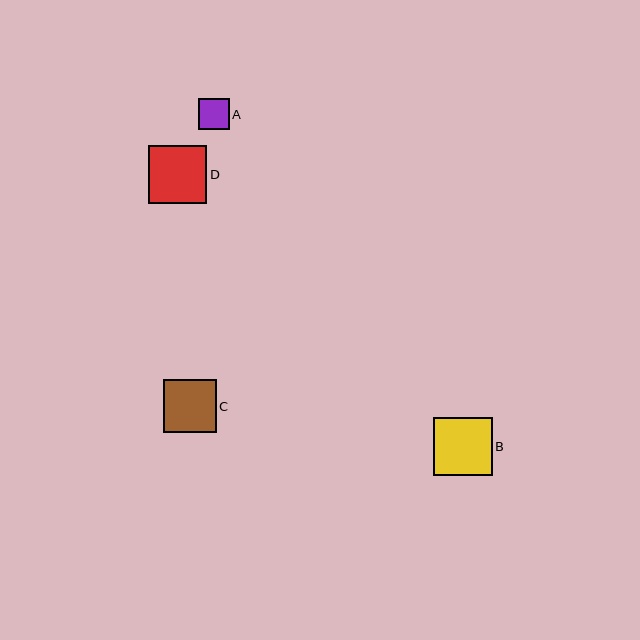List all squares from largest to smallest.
From largest to smallest: B, D, C, A.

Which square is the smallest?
Square A is the smallest with a size of approximately 31 pixels.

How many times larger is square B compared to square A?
Square B is approximately 1.9 times the size of square A.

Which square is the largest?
Square B is the largest with a size of approximately 58 pixels.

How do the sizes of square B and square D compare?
Square B and square D are approximately the same size.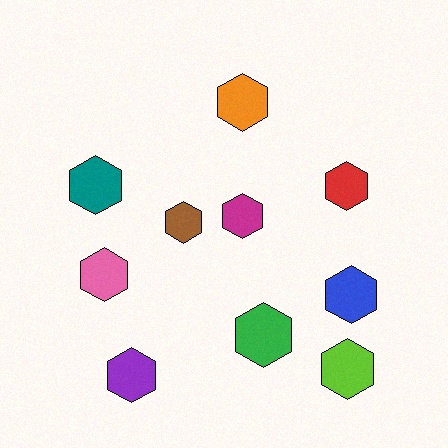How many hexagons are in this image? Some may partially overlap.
There are 10 hexagons.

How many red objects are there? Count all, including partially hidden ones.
There is 1 red object.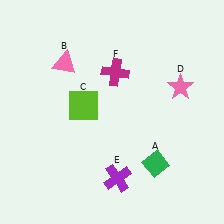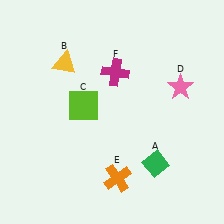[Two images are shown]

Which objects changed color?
B changed from pink to yellow. E changed from purple to orange.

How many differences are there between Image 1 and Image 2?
There are 2 differences between the two images.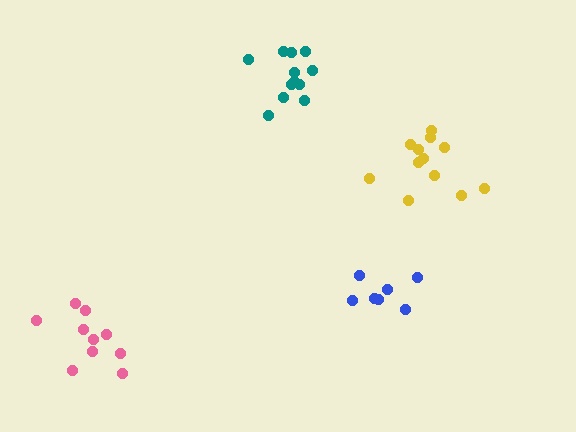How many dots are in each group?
Group 1: 13 dots, Group 2: 12 dots, Group 3: 7 dots, Group 4: 10 dots (42 total).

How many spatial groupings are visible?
There are 4 spatial groupings.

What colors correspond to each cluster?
The clusters are colored: teal, yellow, blue, pink.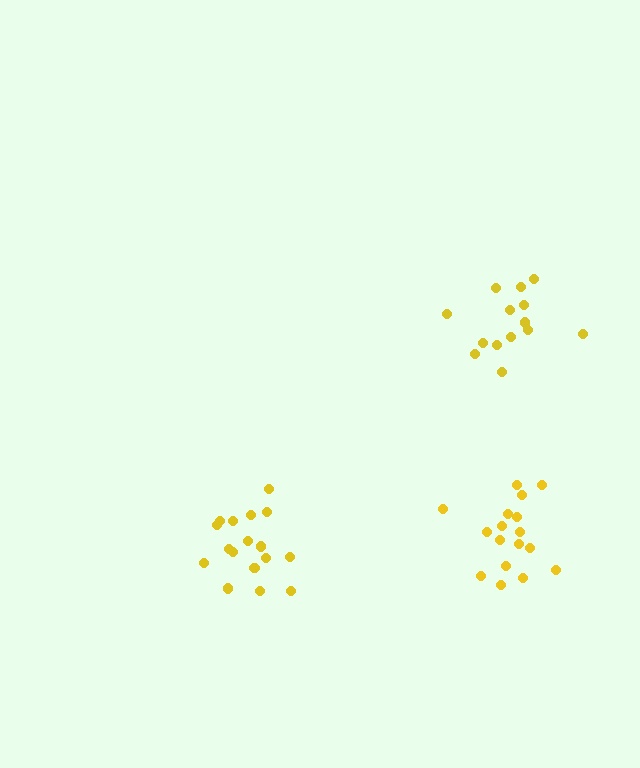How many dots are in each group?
Group 1: 14 dots, Group 2: 17 dots, Group 3: 17 dots (48 total).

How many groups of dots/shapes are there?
There are 3 groups.